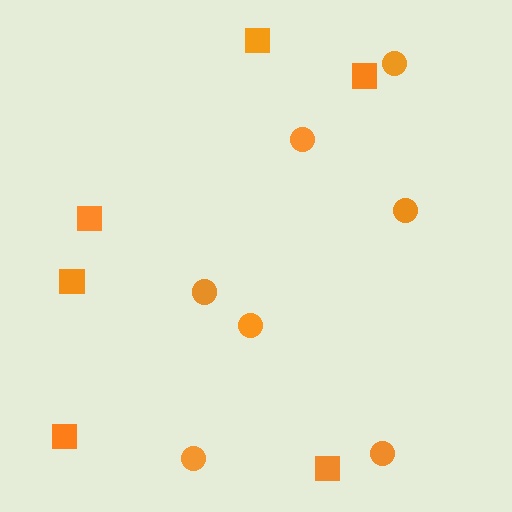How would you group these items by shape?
There are 2 groups: one group of circles (7) and one group of squares (6).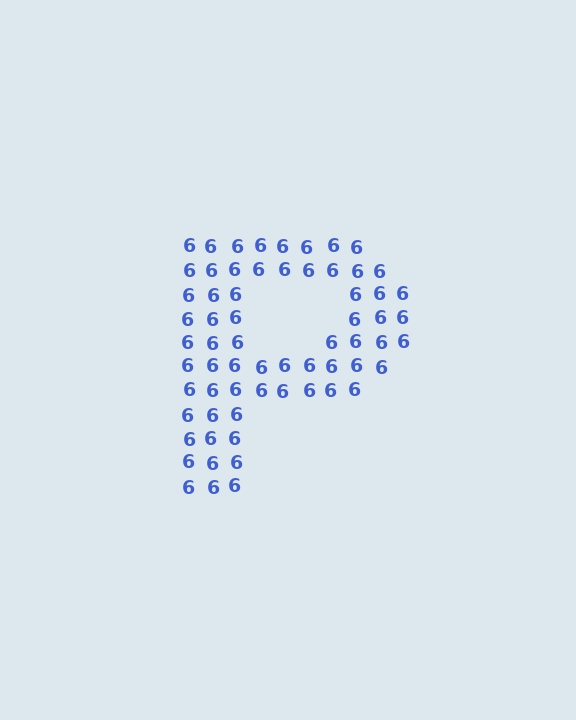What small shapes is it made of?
It is made of small digit 6's.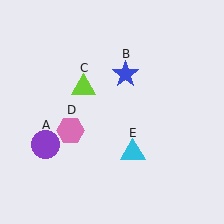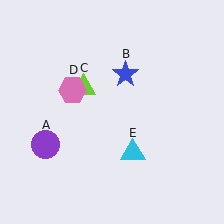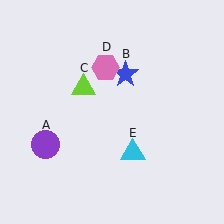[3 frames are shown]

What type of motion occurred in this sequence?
The pink hexagon (object D) rotated clockwise around the center of the scene.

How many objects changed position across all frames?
1 object changed position: pink hexagon (object D).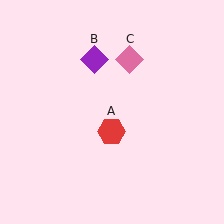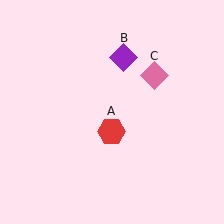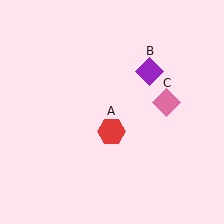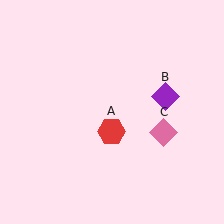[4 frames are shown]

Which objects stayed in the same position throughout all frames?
Red hexagon (object A) remained stationary.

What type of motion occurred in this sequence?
The purple diamond (object B), pink diamond (object C) rotated clockwise around the center of the scene.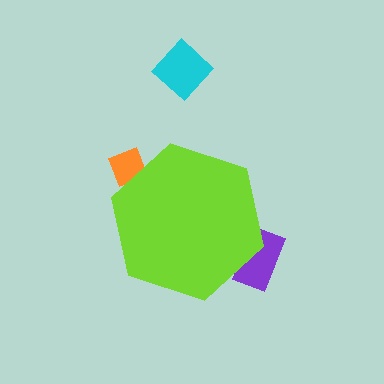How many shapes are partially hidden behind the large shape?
2 shapes are partially hidden.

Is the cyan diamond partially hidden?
No, the cyan diamond is fully visible.